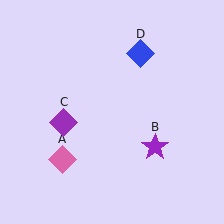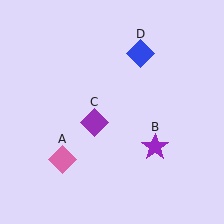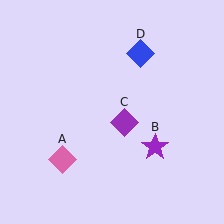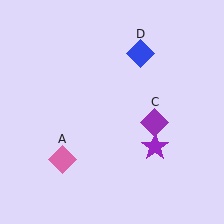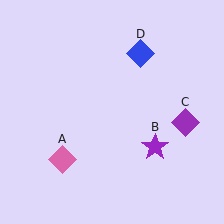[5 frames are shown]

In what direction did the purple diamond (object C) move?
The purple diamond (object C) moved right.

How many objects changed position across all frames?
1 object changed position: purple diamond (object C).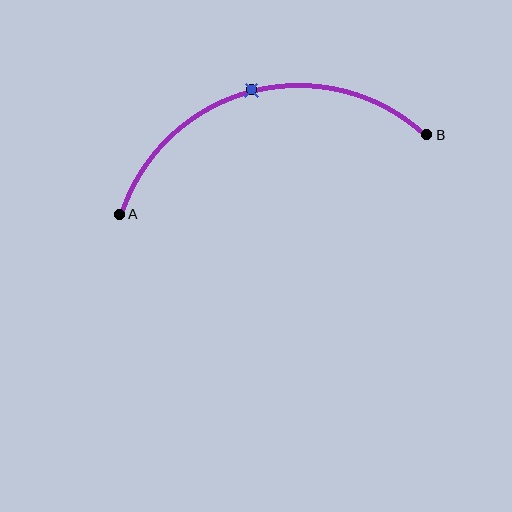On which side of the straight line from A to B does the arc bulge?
The arc bulges above the straight line connecting A and B.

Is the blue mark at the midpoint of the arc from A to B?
Yes. The blue mark lies on the arc at equal arc-length from both A and B — it is the arc midpoint.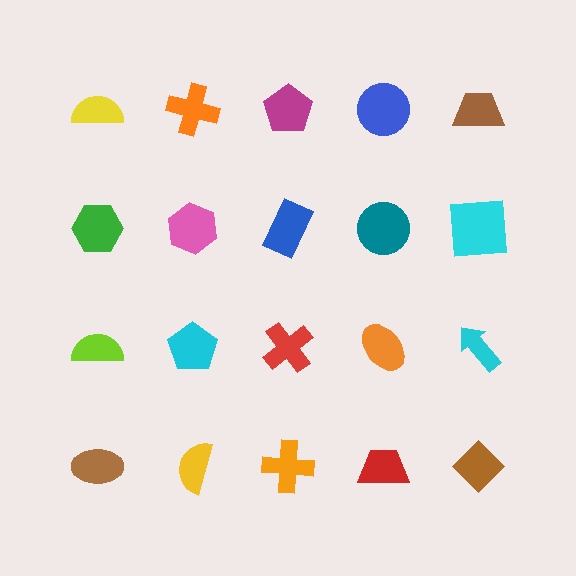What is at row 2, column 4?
A teal circle.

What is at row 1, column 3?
A magenta pentagon.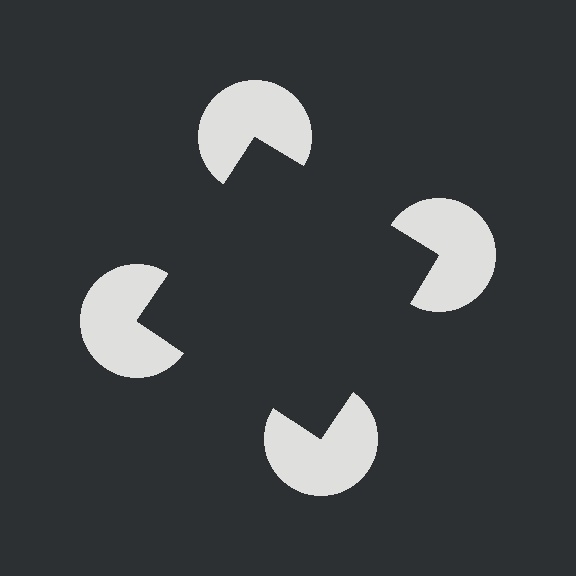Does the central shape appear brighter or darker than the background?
It typically appears slightly darker than the background, even though no actual brightness change is drawn.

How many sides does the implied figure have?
4 sides.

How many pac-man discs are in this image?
There are 4 — one at each vertex of the illusory square.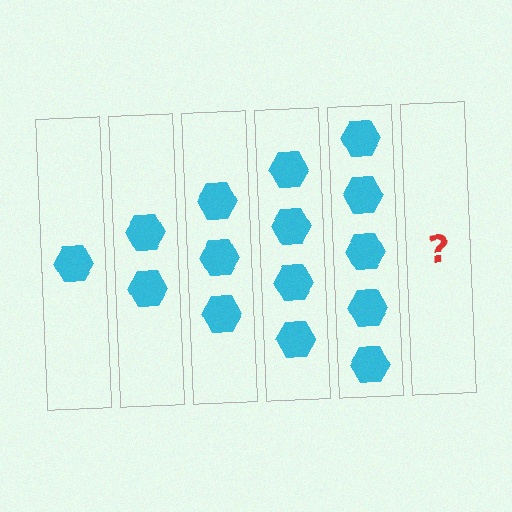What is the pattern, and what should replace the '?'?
The pattern is that each step adds one more hexagon. The '?' should be 6 hexagons.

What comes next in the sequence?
The next element should be 6 hexagons.